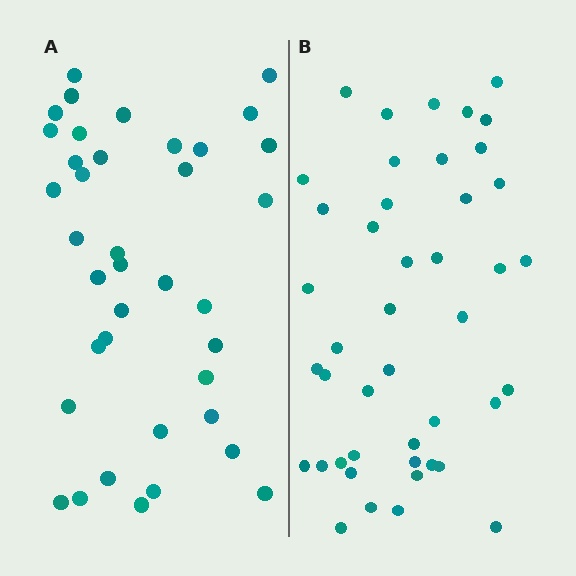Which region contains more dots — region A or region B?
Region B (the right region) has more dots.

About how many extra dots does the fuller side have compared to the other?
Region B has about 6 more dots than region A.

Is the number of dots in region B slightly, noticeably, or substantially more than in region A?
Region B has only slightly more — the two regions are fairly close. The ratio is roughly 1.2 to 1.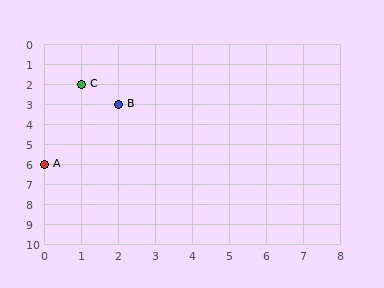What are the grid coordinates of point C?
Point C is at grid coordinates (1, 2).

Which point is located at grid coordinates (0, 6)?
Point A is at (0, 6).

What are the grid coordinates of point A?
Point A is at grid coordinates (0, 6).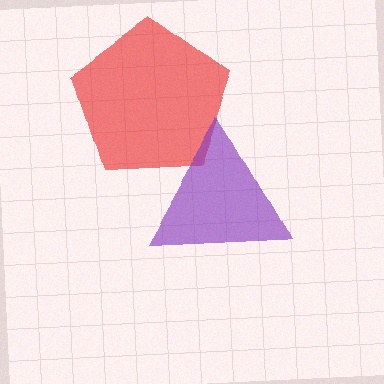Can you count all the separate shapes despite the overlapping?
Yes, there are 2 separate shapes.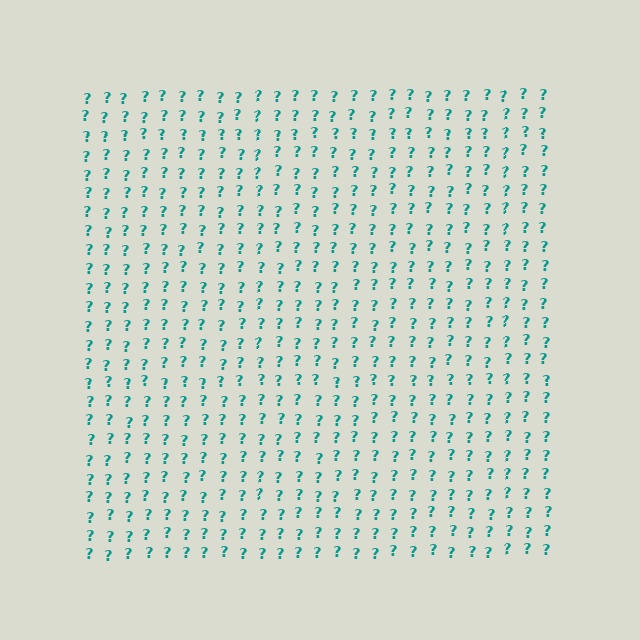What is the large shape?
The large shape is a square.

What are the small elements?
The small elements are question marks.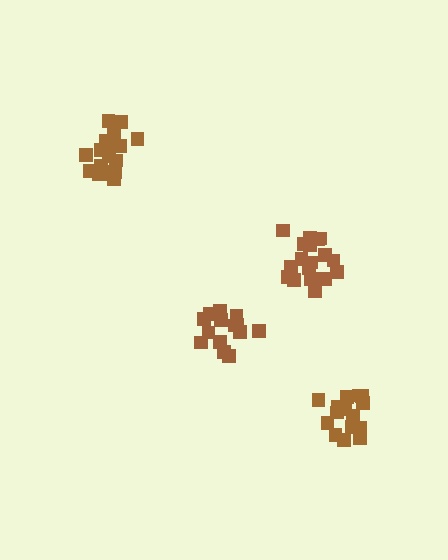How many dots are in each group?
Group 1: 18 dots, Group 2: 18 dots, Group 3: 15 dots, Group 4: 14 dots (65 total).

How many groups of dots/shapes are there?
There are 4 groups.